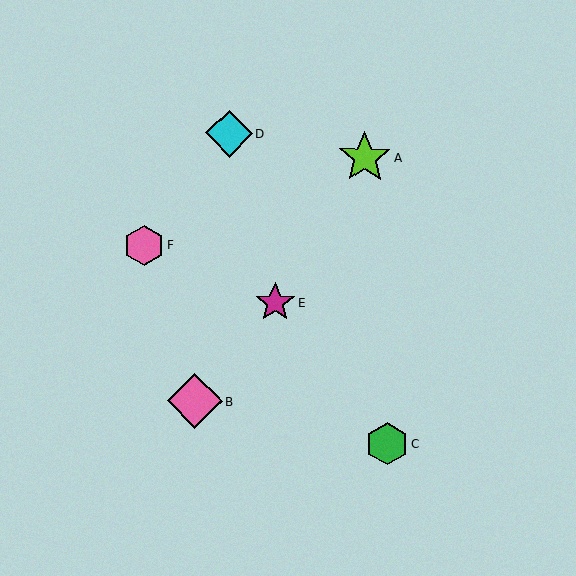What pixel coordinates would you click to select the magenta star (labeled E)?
Click at (275, 302) to select the magenta star E.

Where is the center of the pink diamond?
The center of the pink diamond is at (195, 401).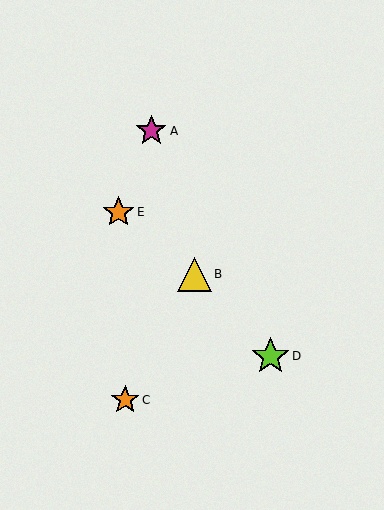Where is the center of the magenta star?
The center of the magenta star is at (151, 131).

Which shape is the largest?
The lime star (labeled D) is the largest.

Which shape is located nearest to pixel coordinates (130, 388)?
The orange star (labeled C) at (125, 400) is nearest to that location.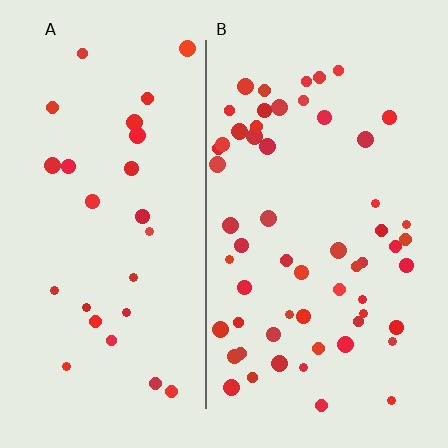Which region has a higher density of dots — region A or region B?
B (the right).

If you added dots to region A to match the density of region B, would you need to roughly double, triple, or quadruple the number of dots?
Approximately double.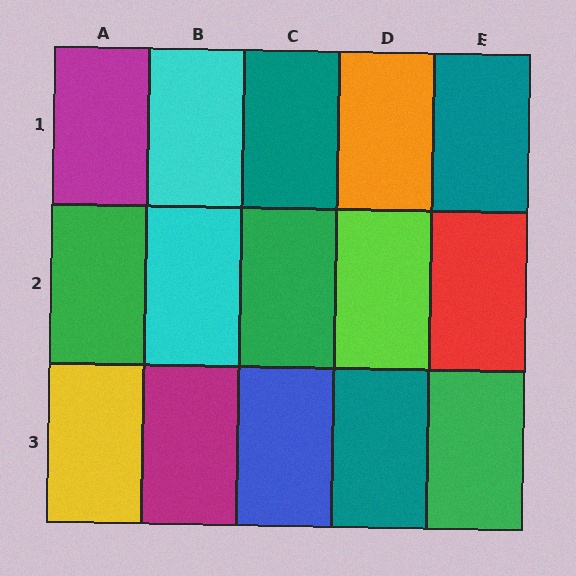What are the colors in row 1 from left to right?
Magenta, cyan, teal, orange, teal.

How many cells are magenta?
2 cells are magenta.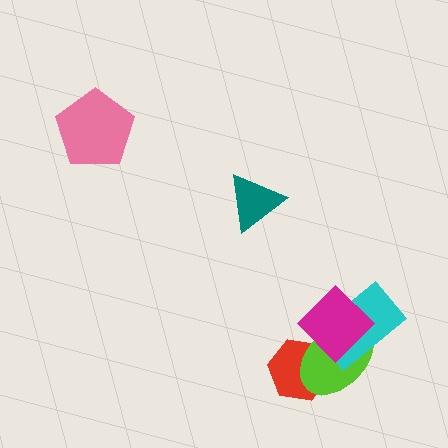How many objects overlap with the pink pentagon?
0 objects overlap with the pink pentagon.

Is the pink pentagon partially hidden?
No, no other shape covers it.